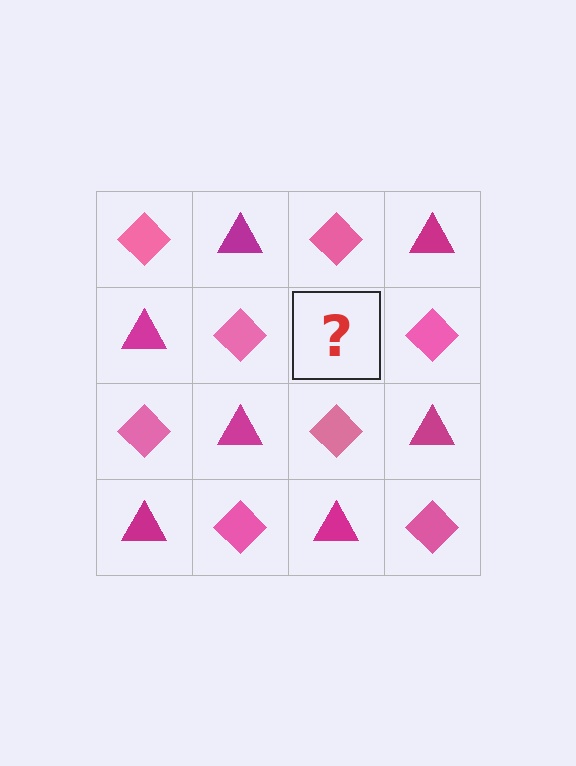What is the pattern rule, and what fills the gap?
The rule is that it alternates pink diamond and magenta triangle in a checkerboard pattern. The gap should be filled with a magenta triangle.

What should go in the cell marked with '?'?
The missing cell should contain a magenta triangle.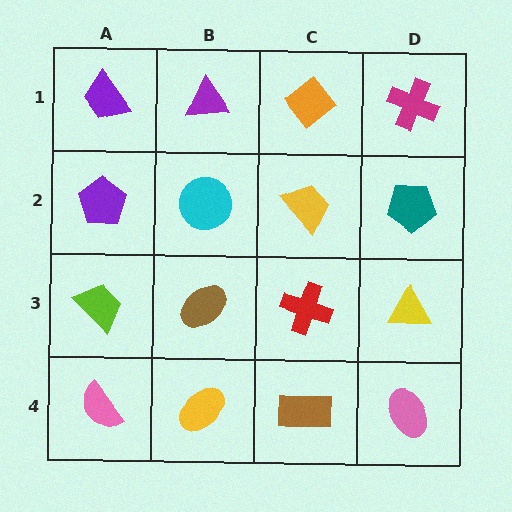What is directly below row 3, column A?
A pink semicircle.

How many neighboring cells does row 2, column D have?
3.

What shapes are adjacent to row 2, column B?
A purple triangle (row 1, column B), a brown ellipse (row 3, column B), a purple pentagon (row 2, column A), a yellow trapezoid (row 2, column C).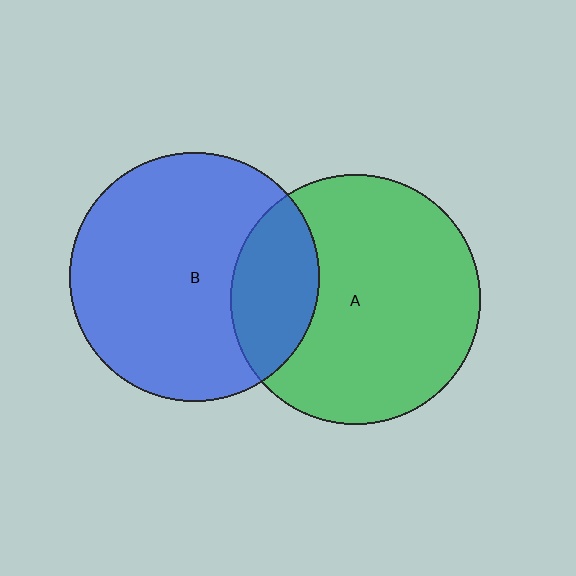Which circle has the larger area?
Circle A (green).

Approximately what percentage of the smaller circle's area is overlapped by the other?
Approximately 25%.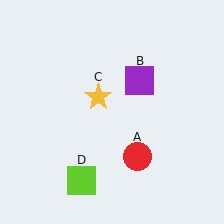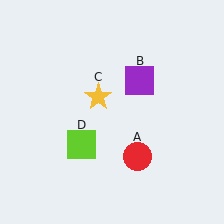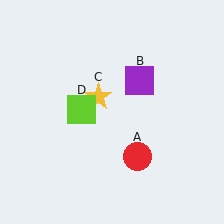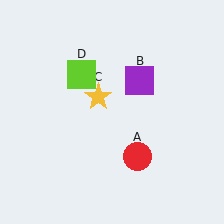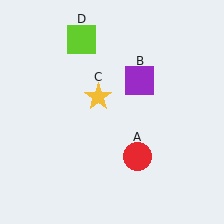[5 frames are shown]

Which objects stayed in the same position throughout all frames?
Red circle (object A) and purple square (object B) and yellow star (object C) remained stationary.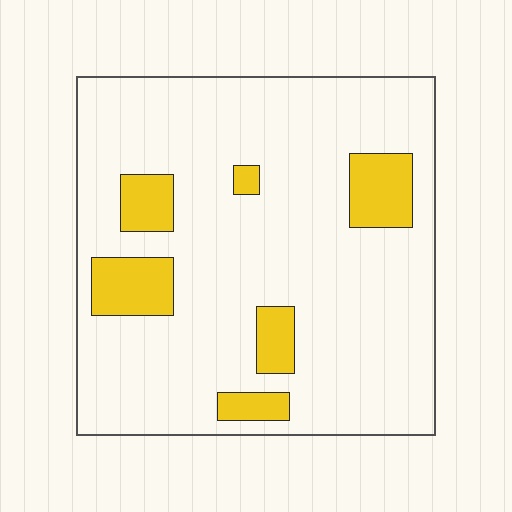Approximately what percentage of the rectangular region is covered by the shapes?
Approximately 15%.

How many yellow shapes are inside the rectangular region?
6.